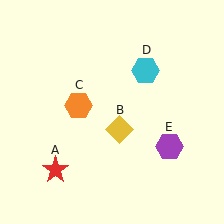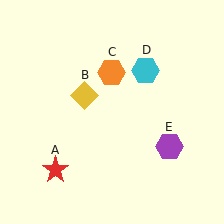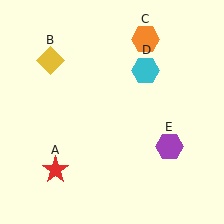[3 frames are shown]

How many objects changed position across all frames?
2 objects changed position: yellow diamond (object B), orange hexagon (object C).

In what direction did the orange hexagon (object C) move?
The orange hexagon (object C) moved up and to the right.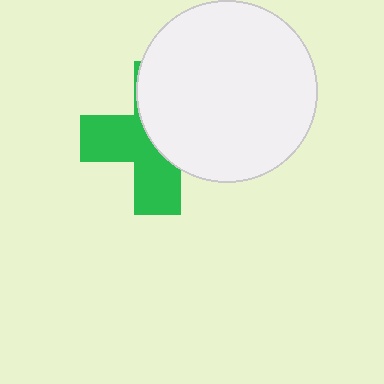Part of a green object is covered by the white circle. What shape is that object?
It is a cross.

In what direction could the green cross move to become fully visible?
The green cross could move left. That would shift it out from behind the white circle entirely.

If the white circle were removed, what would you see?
You would see the complete green cross.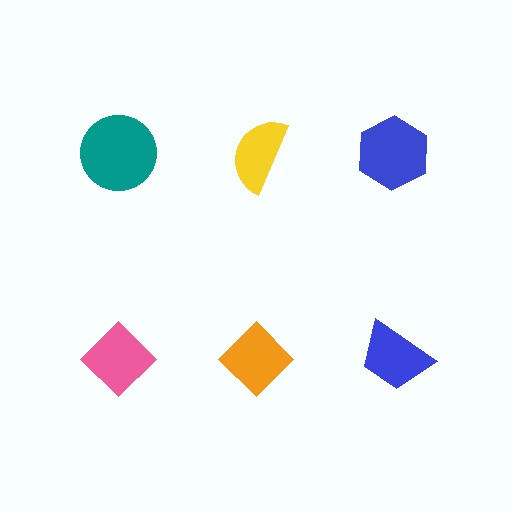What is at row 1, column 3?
A blue hexagon.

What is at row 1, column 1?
A teal circle.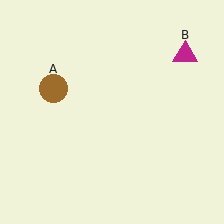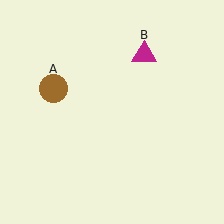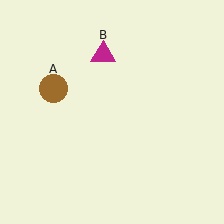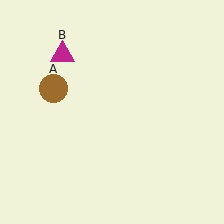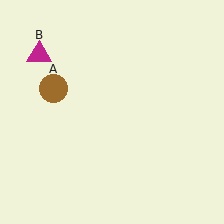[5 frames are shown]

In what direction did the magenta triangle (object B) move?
The magenta triangle (object B) moved left.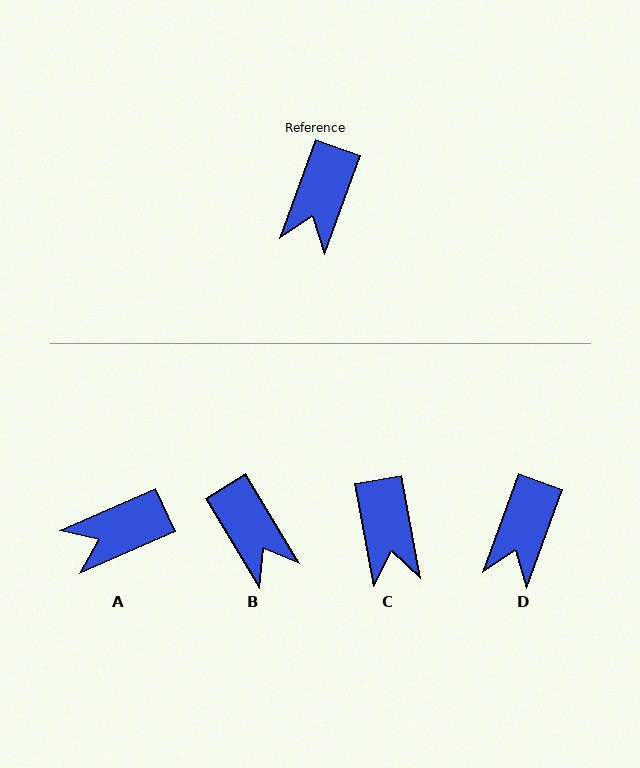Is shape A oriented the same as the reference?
No, it is off by about 46 degrees.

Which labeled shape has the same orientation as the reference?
D.